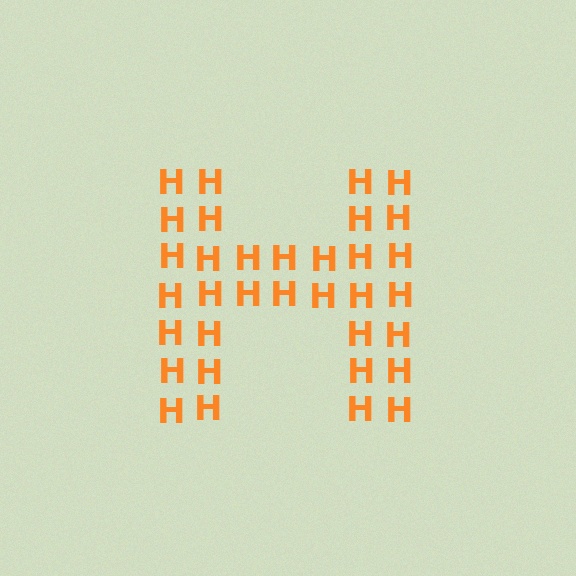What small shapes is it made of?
It is made of small letter H's.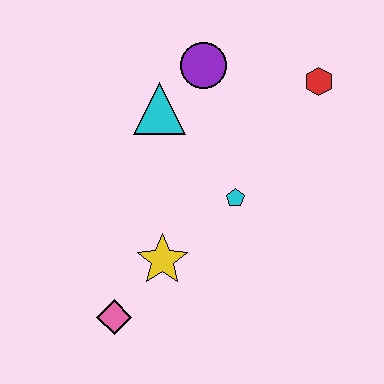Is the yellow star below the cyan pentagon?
Yes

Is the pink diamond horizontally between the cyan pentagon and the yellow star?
No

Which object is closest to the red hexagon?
The purple circle is closest to the red hexagon.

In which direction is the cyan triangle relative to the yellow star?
The cyan triangle is above the yellow star.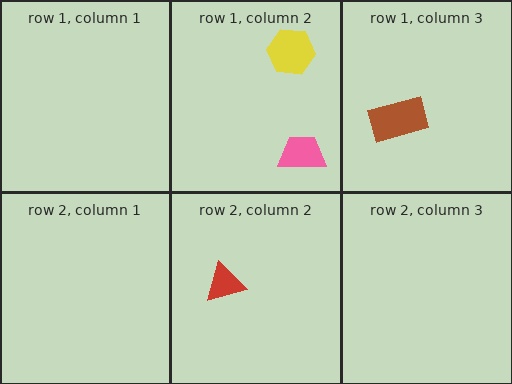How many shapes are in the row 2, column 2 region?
1.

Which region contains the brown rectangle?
The row 1, column 3 region.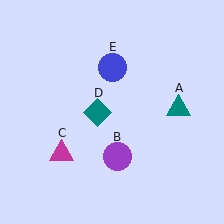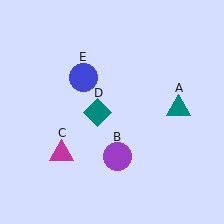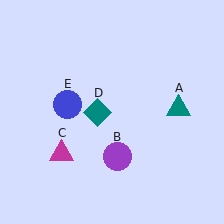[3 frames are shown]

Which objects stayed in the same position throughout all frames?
Teal triangle (object A) and purple circle (object B) and magenta triangle (object C) and teal diamond (object D) remained stationary.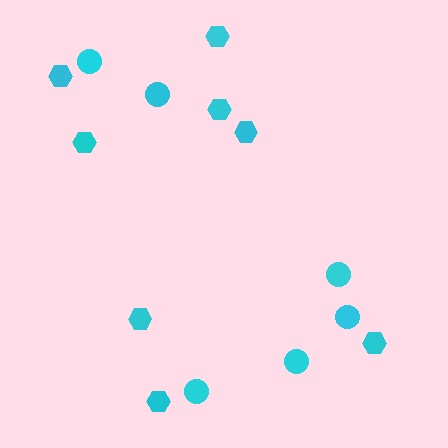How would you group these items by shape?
There are 2 groups: one group of hexagons (8) and one group of circles (6).